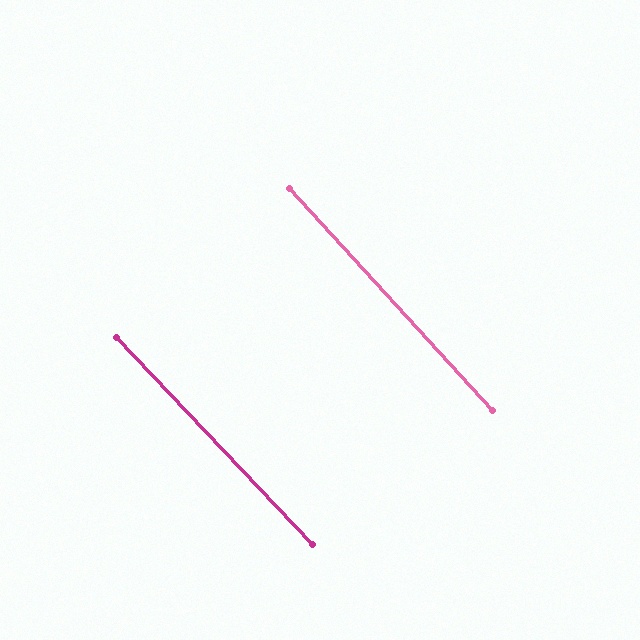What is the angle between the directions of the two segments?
Approximately 1 degree.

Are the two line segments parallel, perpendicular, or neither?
Parallel — their directions differ by only 1.1°.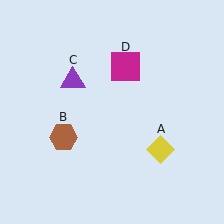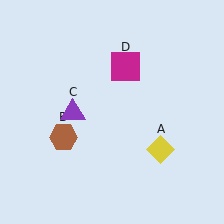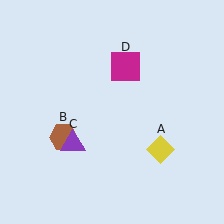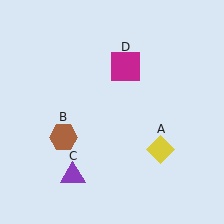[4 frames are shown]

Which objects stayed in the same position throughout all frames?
Yellow diamond (object A) and brown hexagon (object B) and magenta square (object D) remained stationary.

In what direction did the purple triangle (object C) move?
The purple triangle (object C) moved down.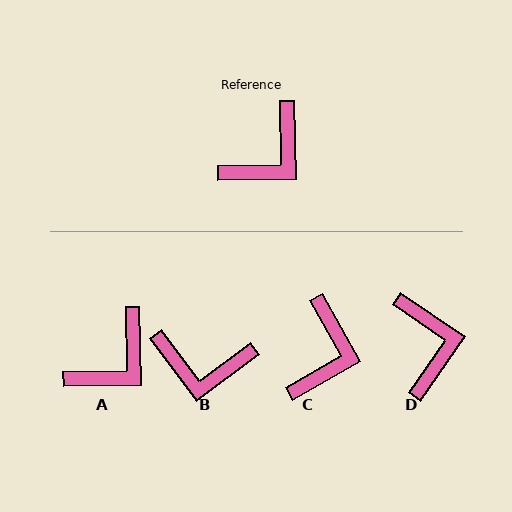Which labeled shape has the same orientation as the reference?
A.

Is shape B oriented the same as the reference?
No, it is off by about 55 degrees.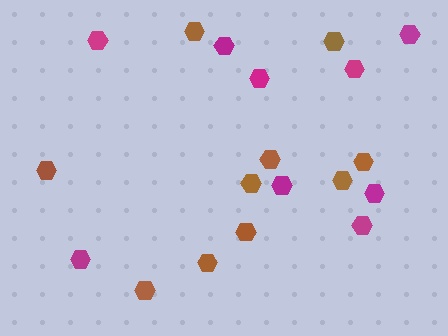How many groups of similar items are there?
There are 2 groups: one group of magenta hexagons (9) and one group of brown hexagons (10).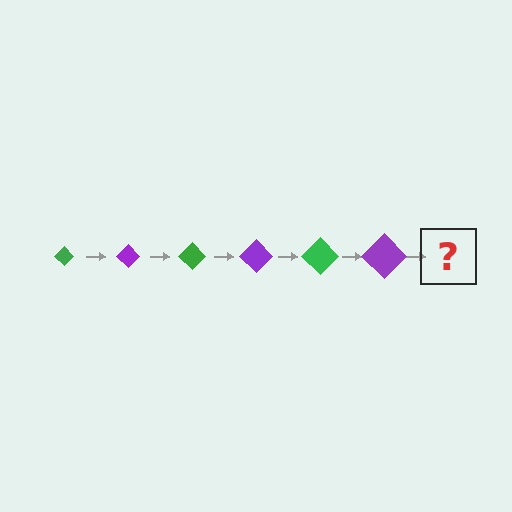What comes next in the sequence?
The next element should be a green diamond, larger than the previous one.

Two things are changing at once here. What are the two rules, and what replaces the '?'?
The two rules are that the diamond grows larger each step and the color cycles through green and purple. The '?' should be a green diamond, larger than the previous one.